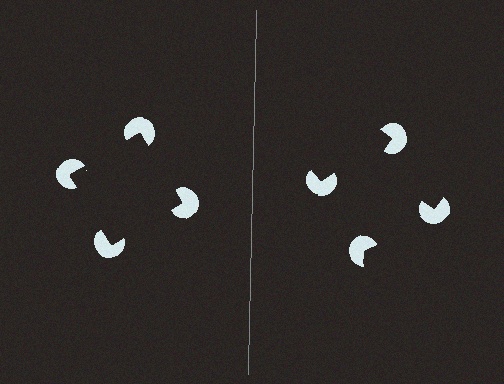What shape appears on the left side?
An illusory square.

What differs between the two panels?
The pac-man discs are positioned identically on both sides; only the wedge orientations differ. On the left they align to a square; on the right they are misaligned.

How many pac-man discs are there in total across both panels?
8 — 4 on each side.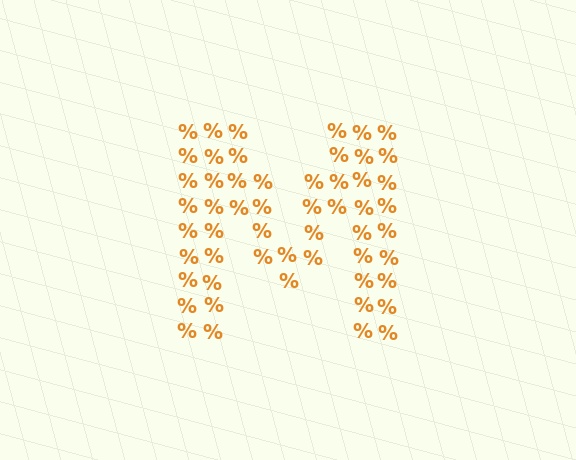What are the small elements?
The small elements are percent signs.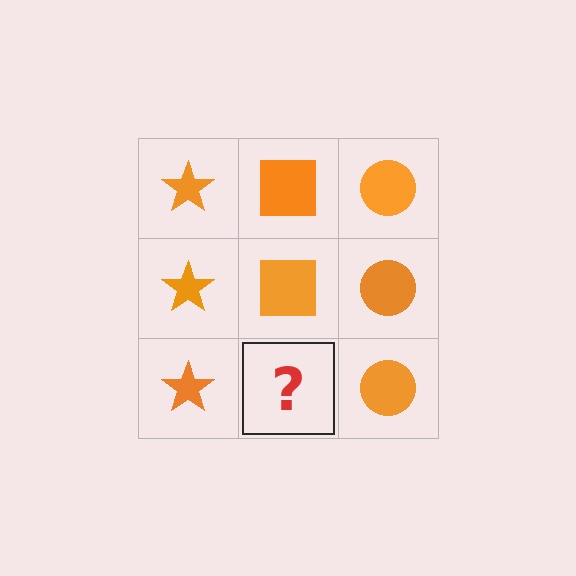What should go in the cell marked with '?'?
The missing cell should contain an orange square.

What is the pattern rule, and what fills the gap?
The rule is that each column has a consistent shape. The gap should be filled with an orange square.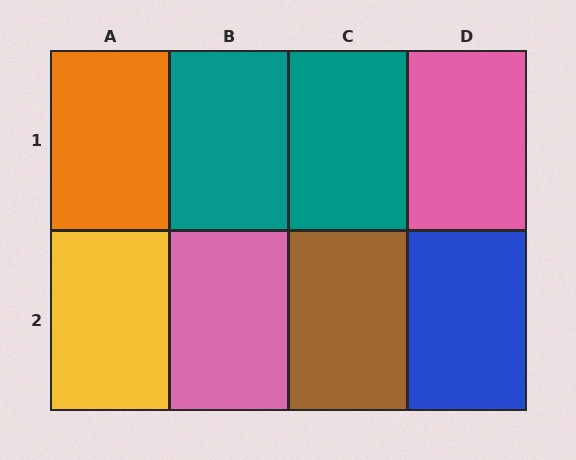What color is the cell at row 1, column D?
Pink.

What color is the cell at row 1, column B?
Teal.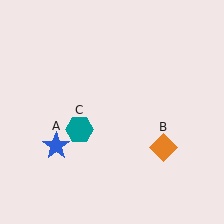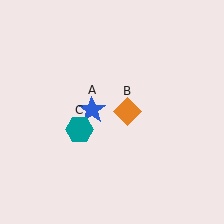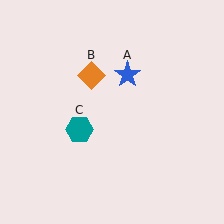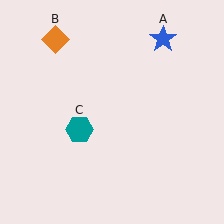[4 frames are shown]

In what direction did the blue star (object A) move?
The blue star (object A) moved up and to the right.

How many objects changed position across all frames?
2 objects changed position: blue star (object A), orange diamond (object B).